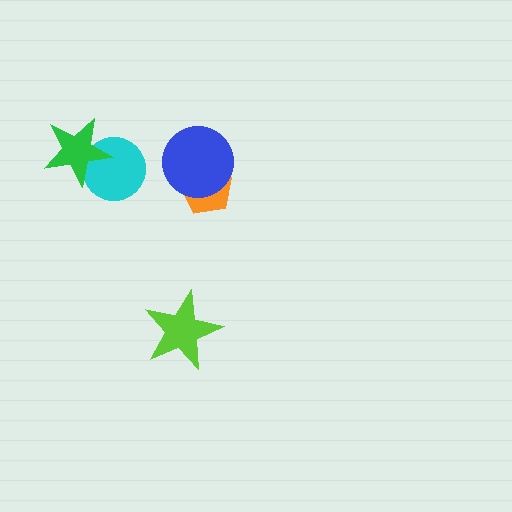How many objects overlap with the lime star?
0 objects overlap with the lime star.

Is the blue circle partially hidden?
No, no other shape covers it.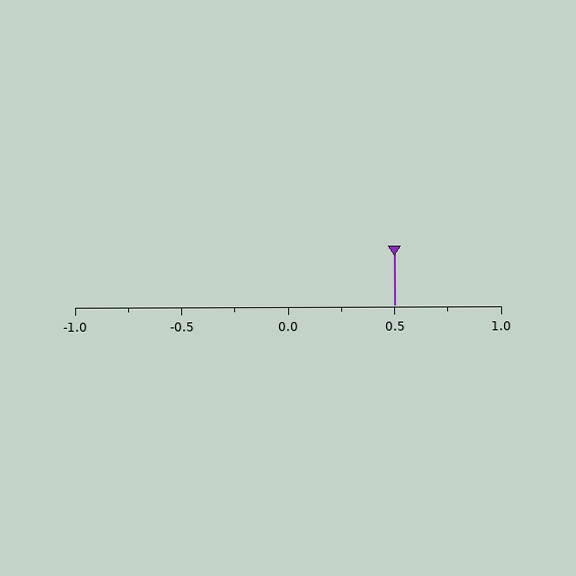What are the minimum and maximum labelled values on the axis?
The axis runs from -1.0 to 1.0.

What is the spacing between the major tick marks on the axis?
The major ticks are spaced 0.5 apart.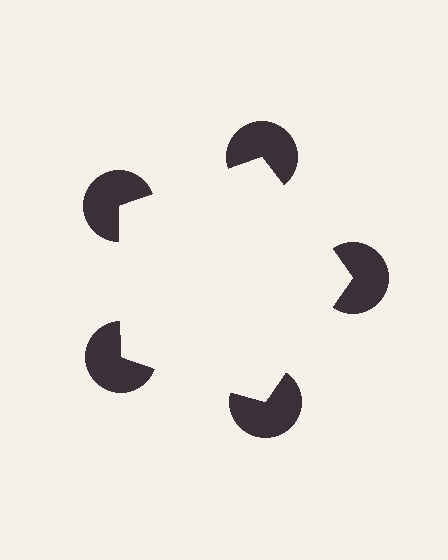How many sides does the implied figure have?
5 sides.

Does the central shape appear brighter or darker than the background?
It typically appears slightly brighter than the background, even though no actual brightness change is drawn.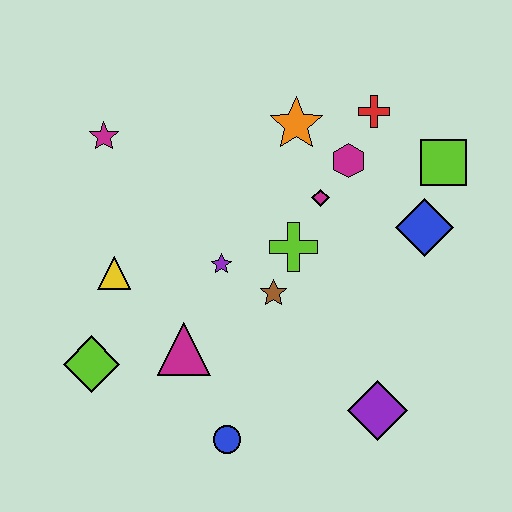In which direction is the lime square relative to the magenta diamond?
The lime square is to the right of the magenta diamond.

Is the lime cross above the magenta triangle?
Yes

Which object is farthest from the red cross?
The lime diamond is farthest from the red cross.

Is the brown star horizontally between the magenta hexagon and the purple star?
Yes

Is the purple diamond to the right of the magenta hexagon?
Yes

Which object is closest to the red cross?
The magenta hexagon is closest to the red cross.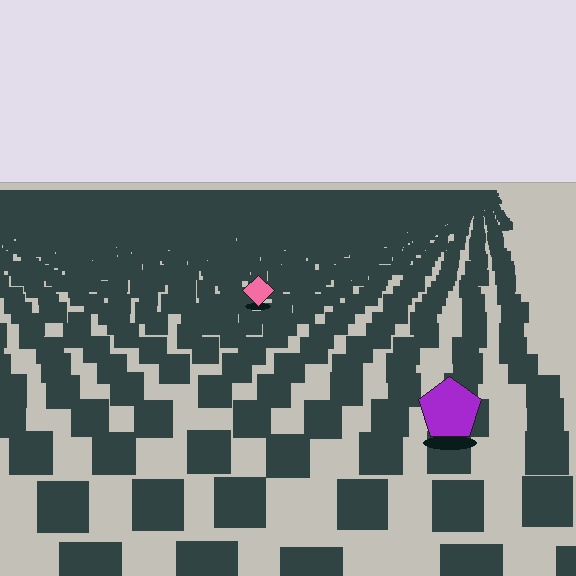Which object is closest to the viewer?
The purple pentagon is closest. The texture marks near it are larger and more spread out.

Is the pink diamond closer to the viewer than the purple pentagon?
No. The purple pentagon is closer — you can tell from the texture gradient: the ground texture is coarser near it.